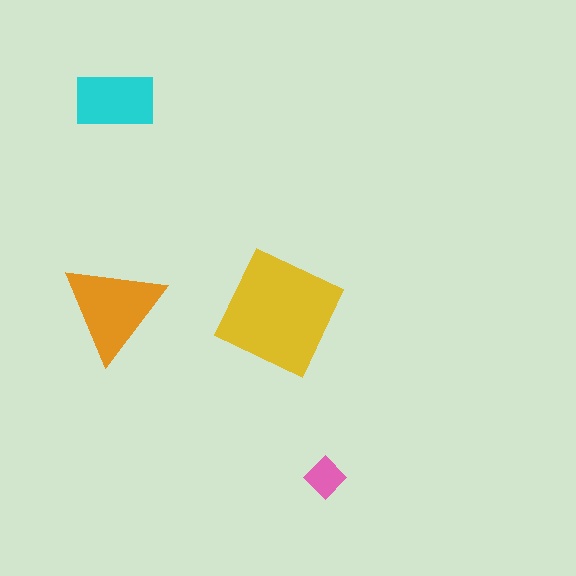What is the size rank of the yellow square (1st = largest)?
1st.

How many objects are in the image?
There are 4 objects in the image.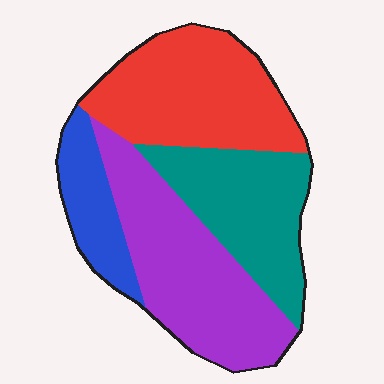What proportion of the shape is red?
Red takes up between a sixth and a third of the shape.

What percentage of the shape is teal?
Teal covers around 25% of the shape.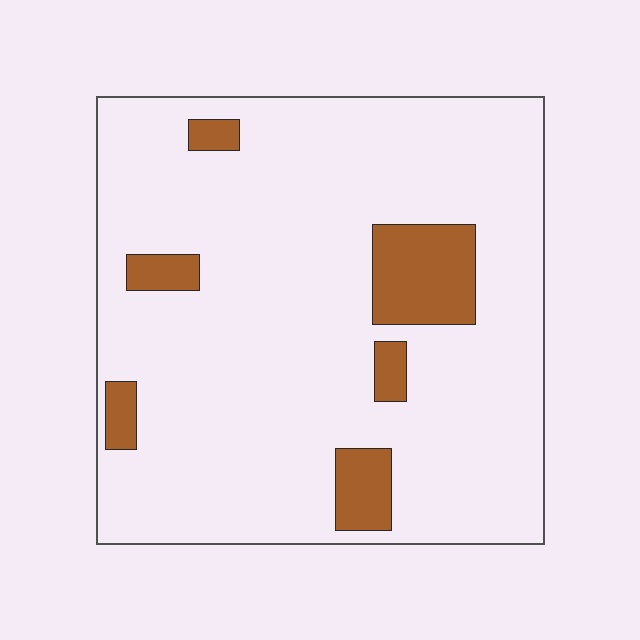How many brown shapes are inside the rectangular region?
6.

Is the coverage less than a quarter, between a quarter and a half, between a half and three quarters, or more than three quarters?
Less than a quarter.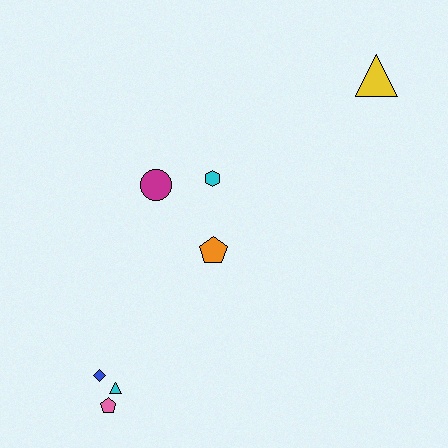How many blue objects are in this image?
There is 1 blue object.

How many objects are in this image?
There are 7 objects.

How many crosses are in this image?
There are no crosses.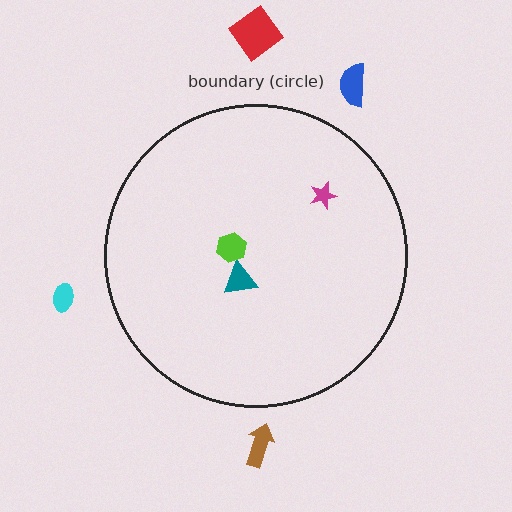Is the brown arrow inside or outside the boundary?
Outside.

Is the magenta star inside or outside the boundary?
Inside.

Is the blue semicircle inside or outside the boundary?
Outside.